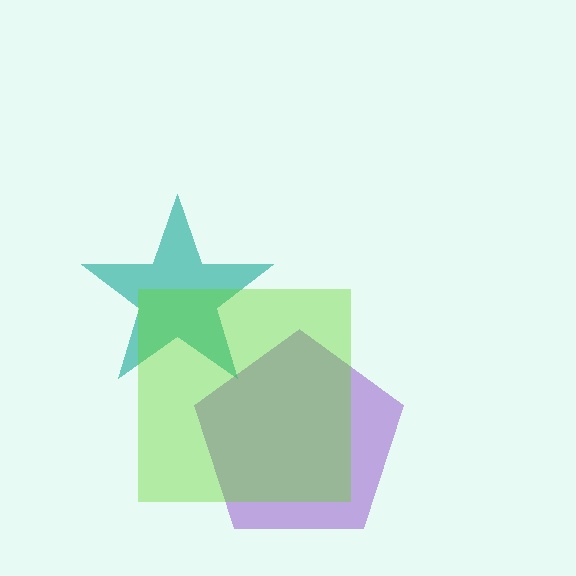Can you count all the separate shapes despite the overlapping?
Yes, there are 3 separate shapes.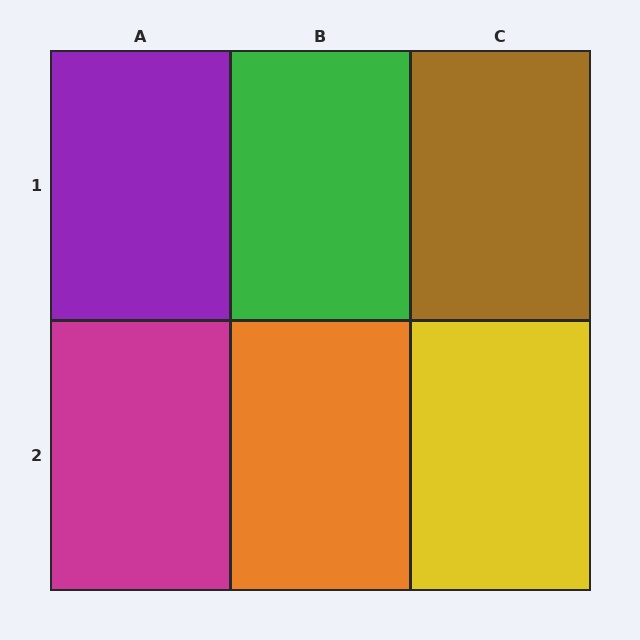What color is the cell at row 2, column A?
Magenta.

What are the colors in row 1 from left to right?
Purple, green, brown.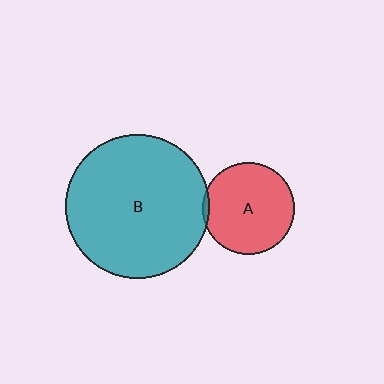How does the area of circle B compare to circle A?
Approximately 2.4 times.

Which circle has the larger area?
Circle B (teal).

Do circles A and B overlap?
Yes.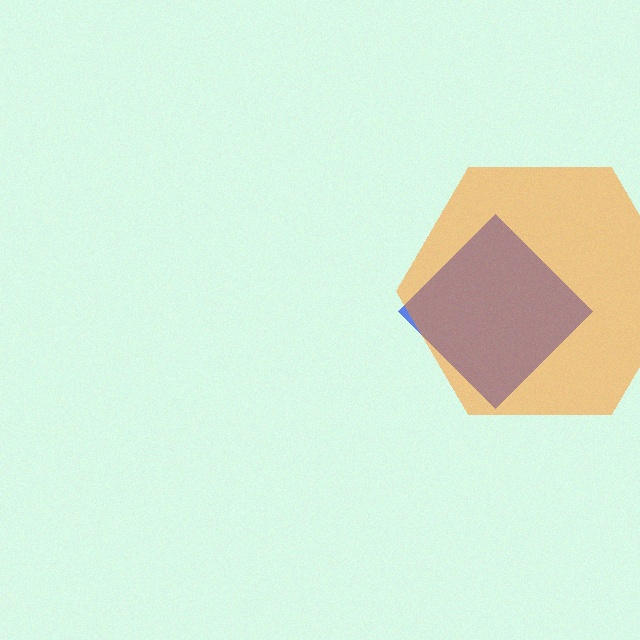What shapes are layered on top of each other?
The layered shapes are: a blue diamond, an orange hexagon.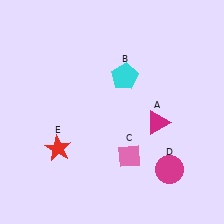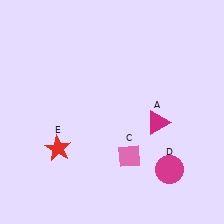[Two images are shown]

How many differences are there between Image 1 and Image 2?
There is 1 difference between the two images.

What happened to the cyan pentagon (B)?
The cyan pentagon (B) was removed in Image 2. It was in the top-right area of Image 1.